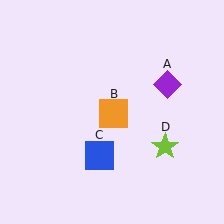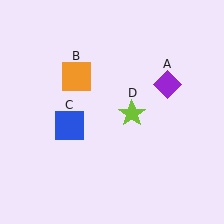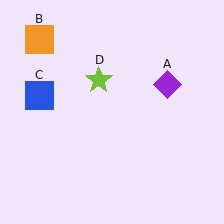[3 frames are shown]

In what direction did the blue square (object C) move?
The blue square (object C) moved up and to the left.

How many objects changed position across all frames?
3 objects changed position: orange square (object B), blue square (object C), lime star (object D).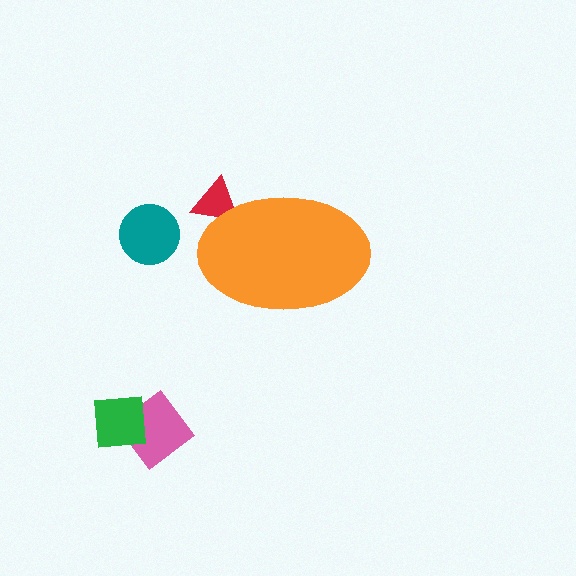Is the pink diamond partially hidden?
No, the pink diamond is fully visible.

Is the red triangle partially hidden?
Yes, the red triangle is partially hidden behind the orange ellipse.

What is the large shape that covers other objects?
An orange ellipse.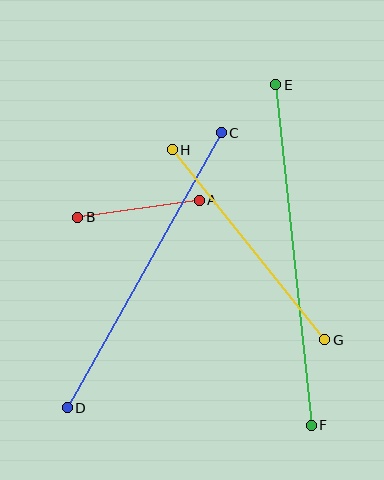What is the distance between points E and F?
The distance is approximately 343 pixels.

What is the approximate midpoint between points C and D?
The midpoint is at approximately (144, 270) pixels.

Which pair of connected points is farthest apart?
Points E and F are farthest apart.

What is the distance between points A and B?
The distance is approximately 123 pixels.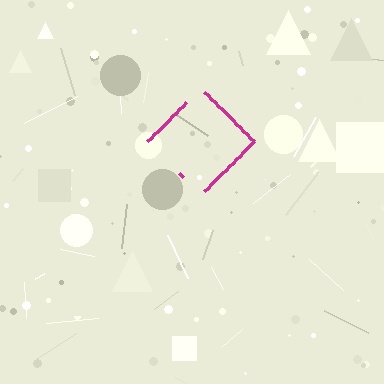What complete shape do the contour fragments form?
The contour fragments form a diamond.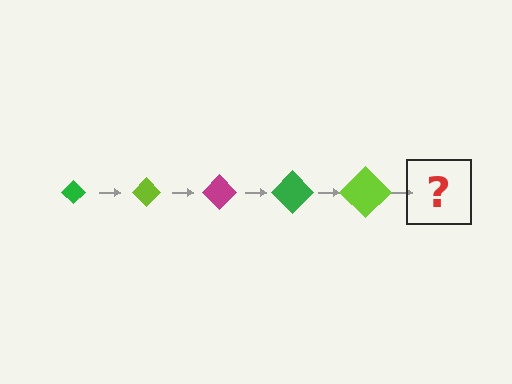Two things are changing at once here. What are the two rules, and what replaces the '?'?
The two rules are that the diamond grows larger each step and the color cycles through green, lime, and magenta. The '?' should be a magenta diamond, larger than the previous one.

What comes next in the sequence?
The next element should be a magenta diamond, larger than the previous one.